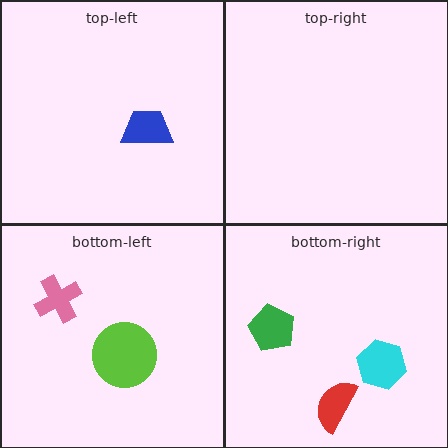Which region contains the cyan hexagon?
The bottom-right region.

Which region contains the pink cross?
The bottom-left region.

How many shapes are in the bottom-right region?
3.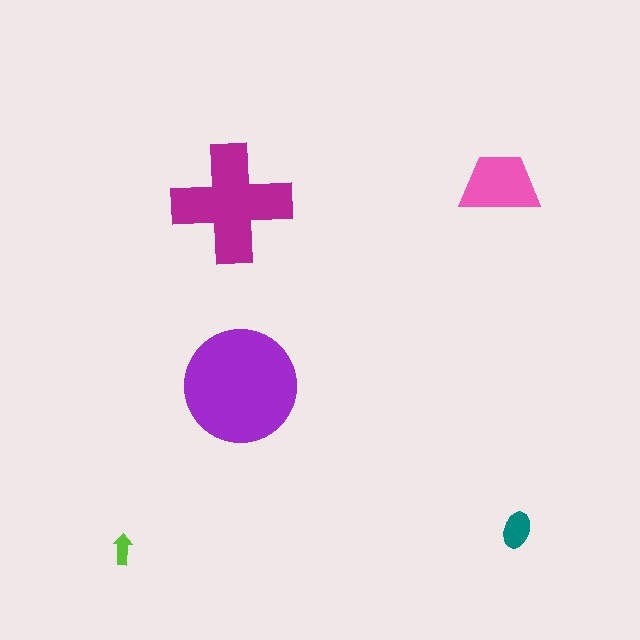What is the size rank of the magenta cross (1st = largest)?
2nd.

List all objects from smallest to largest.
The lime arrow, the teal ellipse, the pink trapezoid, the magenta cross, the purple circle.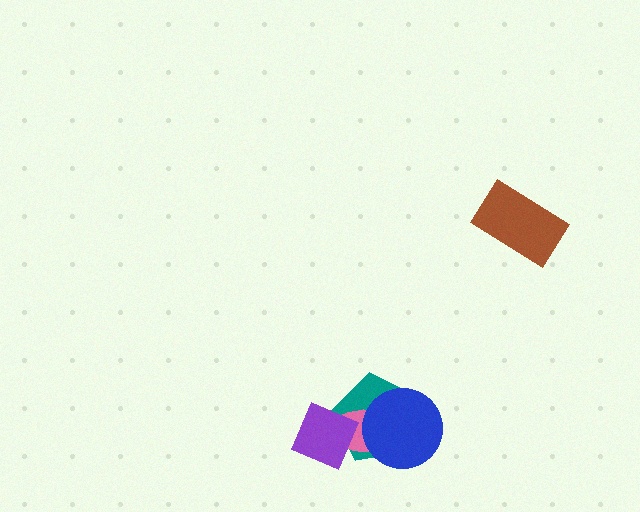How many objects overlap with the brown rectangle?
0 objects overlap with the brown rectangle.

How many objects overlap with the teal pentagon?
3 objects overlap with the teal pentagon.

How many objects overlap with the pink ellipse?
3 objects overlap with the pink ellipse.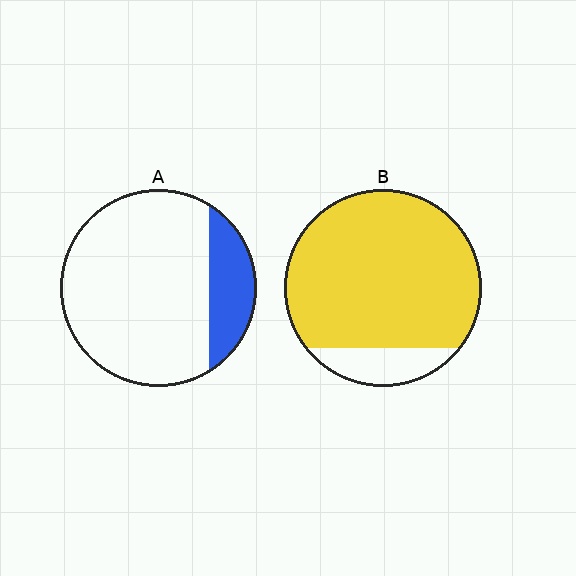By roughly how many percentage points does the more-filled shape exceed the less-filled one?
By roughly 65 percentage points (B over A).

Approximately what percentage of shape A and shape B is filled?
A is approximately 20% and B is approximately 85%.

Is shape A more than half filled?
No.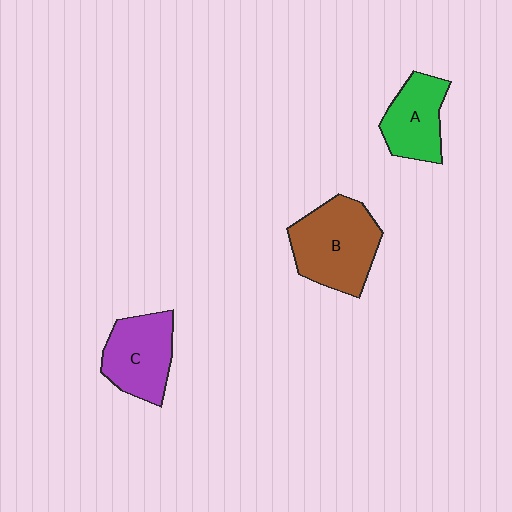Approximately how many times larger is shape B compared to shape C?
Approximately 1.3 times.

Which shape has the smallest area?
Shape A (green).